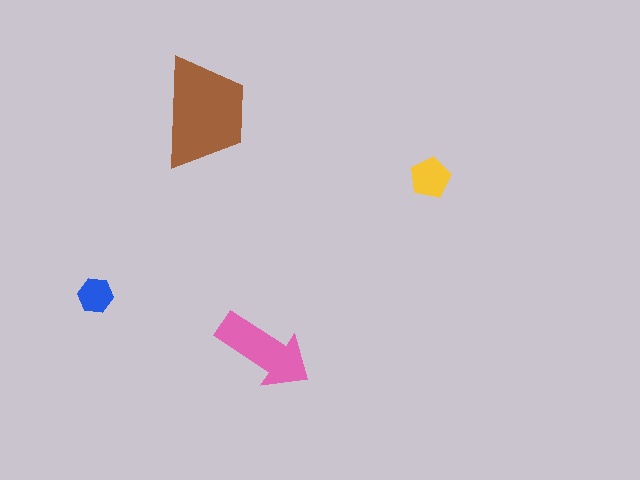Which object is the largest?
The brown trapezoid.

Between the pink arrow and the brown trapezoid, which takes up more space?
The brown trapezoid.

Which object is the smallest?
The blue hexagon.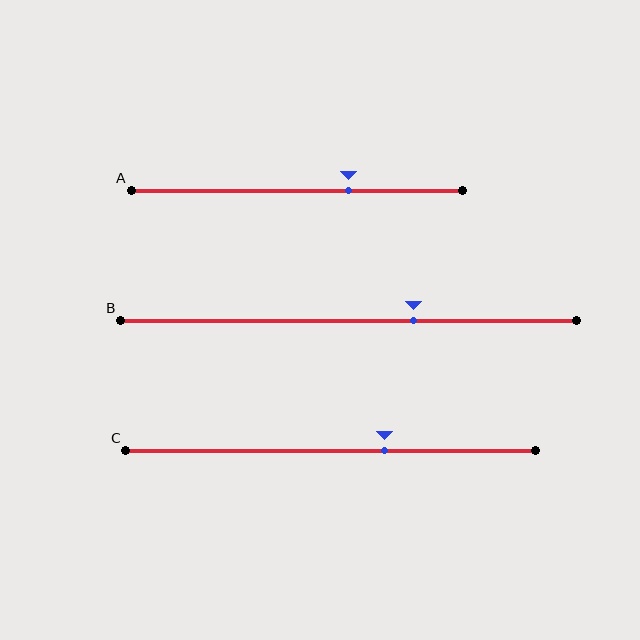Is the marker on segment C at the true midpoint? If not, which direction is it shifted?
No, the marker on segment C is shifted to the right by about 13% of the segment length.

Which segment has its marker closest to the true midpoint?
Segment C has its marker closest to the true midpoint.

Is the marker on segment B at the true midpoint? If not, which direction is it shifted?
No, the marker on segment B is shifted to the right by about 14% of the segment length.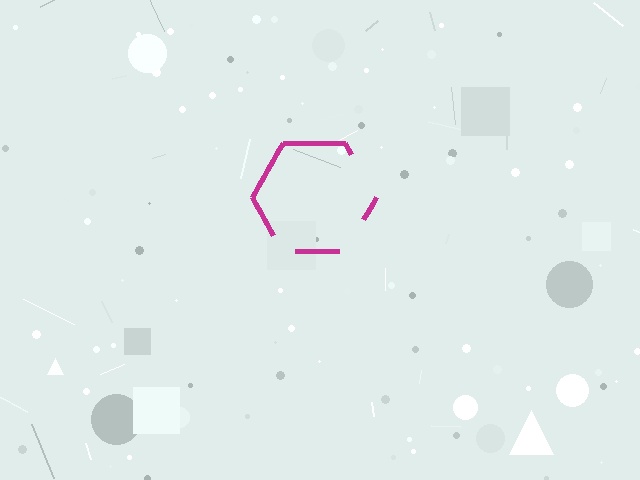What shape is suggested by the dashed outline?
The dashed outline suggests a hexagon.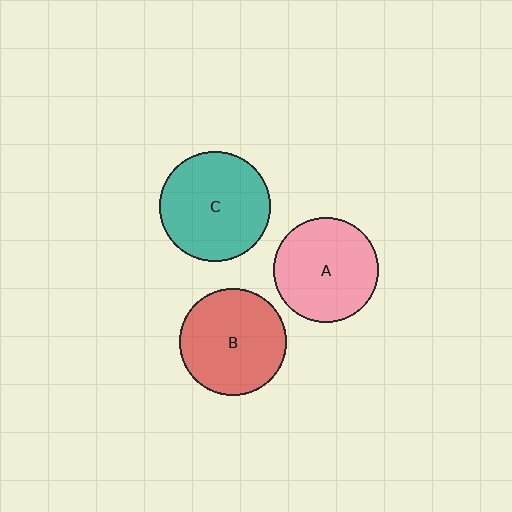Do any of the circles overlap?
No, none of the circles overlap.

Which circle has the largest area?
Circle C (teal).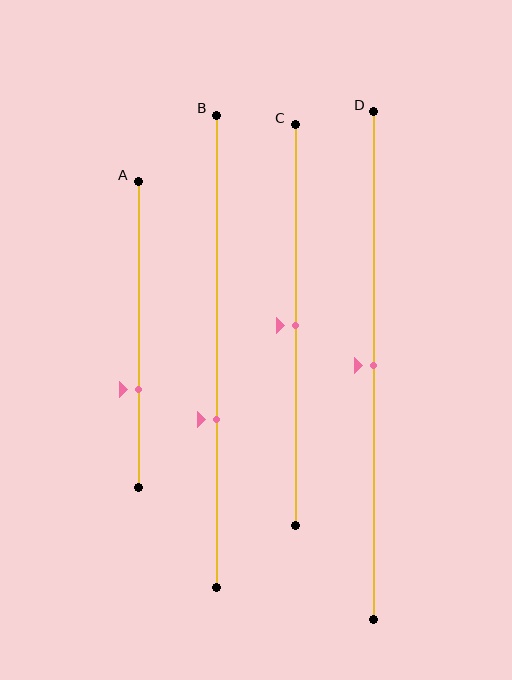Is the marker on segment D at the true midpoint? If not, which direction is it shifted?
Yes, the marker on segment D is at the true midpoint.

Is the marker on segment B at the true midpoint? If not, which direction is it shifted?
No, the marker on segment B is shifted downward by about 14% of the segment length.